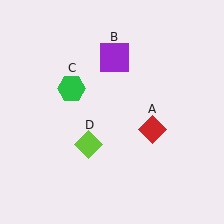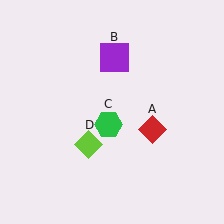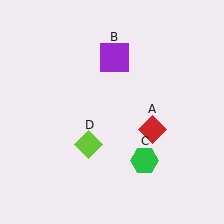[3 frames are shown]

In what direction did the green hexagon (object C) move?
The green hexagon (object C) moved down and to the right.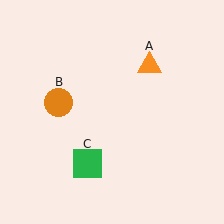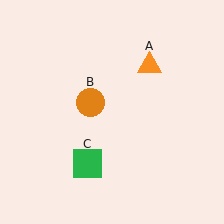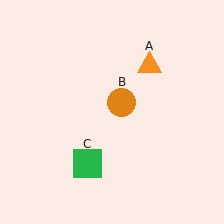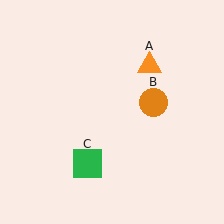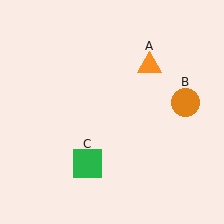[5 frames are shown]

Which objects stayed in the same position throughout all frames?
Orange triangle (object A) and green square (object C) remained stationary.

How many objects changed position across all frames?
1 object changed position: orange circle (object B).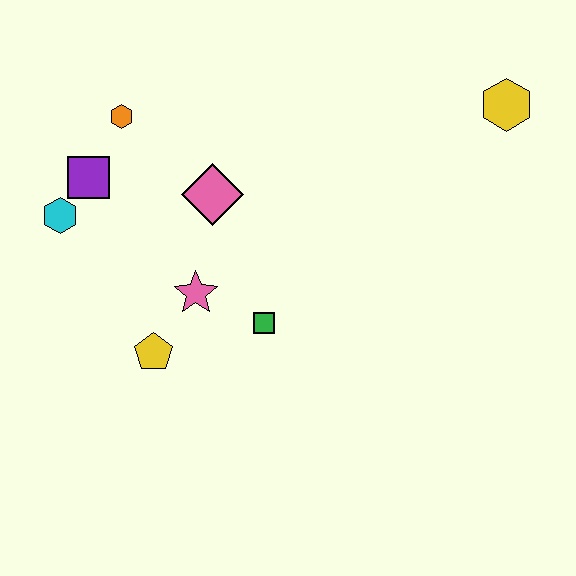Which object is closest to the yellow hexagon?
The pink diamond is closest to the yellow hexagon.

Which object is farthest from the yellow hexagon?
The cyan hexagon is farthest from the yellow hexagon.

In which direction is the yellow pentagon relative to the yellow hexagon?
The yellow pentagon is to the left of the yellow hexagon.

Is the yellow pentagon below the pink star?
Yes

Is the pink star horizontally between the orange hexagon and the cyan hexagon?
No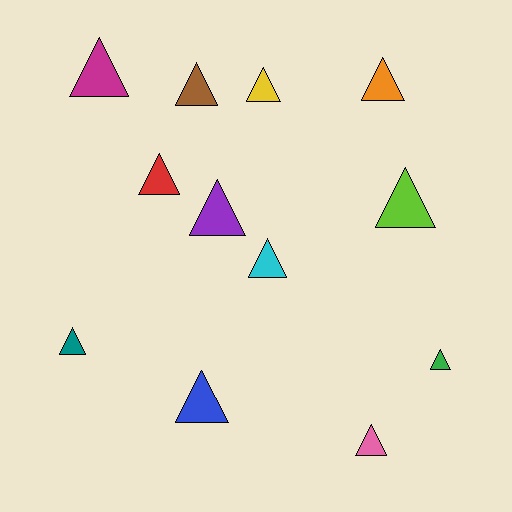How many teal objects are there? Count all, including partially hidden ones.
There is 1 teal object.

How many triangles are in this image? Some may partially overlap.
There are 12 triangles.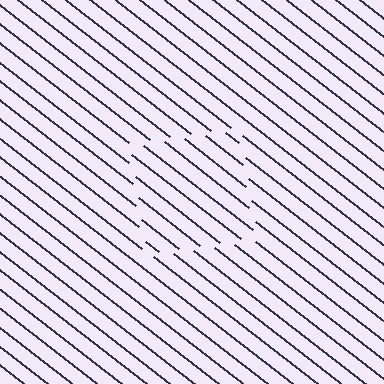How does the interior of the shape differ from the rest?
The interior of the shape contains the same grating, shifted by half a period — the contour is defined by the phase discontinuity where line-ends from the inner and outer gratings abut.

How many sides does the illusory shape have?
4 sides — the line-ends trace a square.